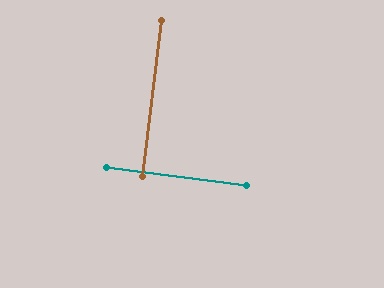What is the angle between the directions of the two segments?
Approximately 89 degrees.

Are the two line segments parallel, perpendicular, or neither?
Perpendicular — they meet at approximately 89°.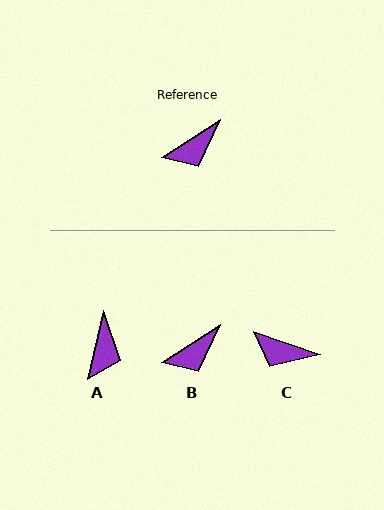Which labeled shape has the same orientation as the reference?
B.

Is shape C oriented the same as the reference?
No, it is off by about 52 degrees.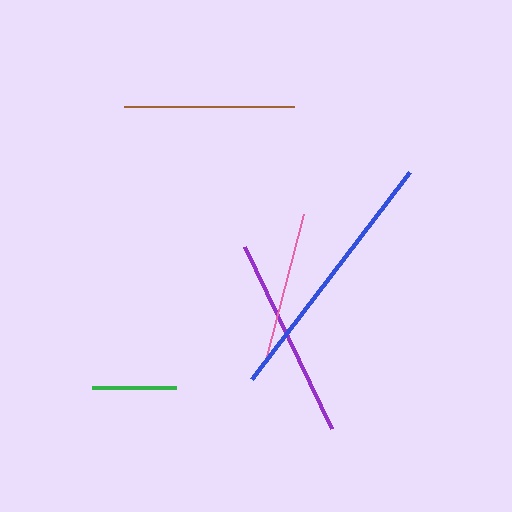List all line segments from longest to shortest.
From longest to shortest: blue, purple, brown, pink, green.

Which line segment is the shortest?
The green line is the shortest at approximately 84 pixels.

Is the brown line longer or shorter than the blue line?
The blue line is longer than the brown line.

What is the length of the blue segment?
The blue segment is approximately 259 pixels long.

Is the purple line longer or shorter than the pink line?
The purple line is longer than the pink line.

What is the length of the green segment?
The green segment is approximately 84 pixels long.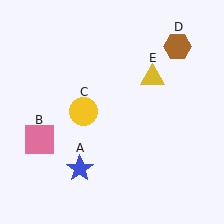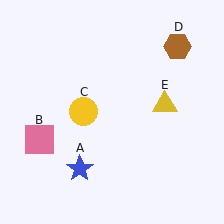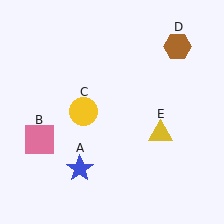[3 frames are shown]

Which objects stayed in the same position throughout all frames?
Blue star (object A) and pink square (object B) and yellow circle (object C) and brown hexagon (object D) remained stationary.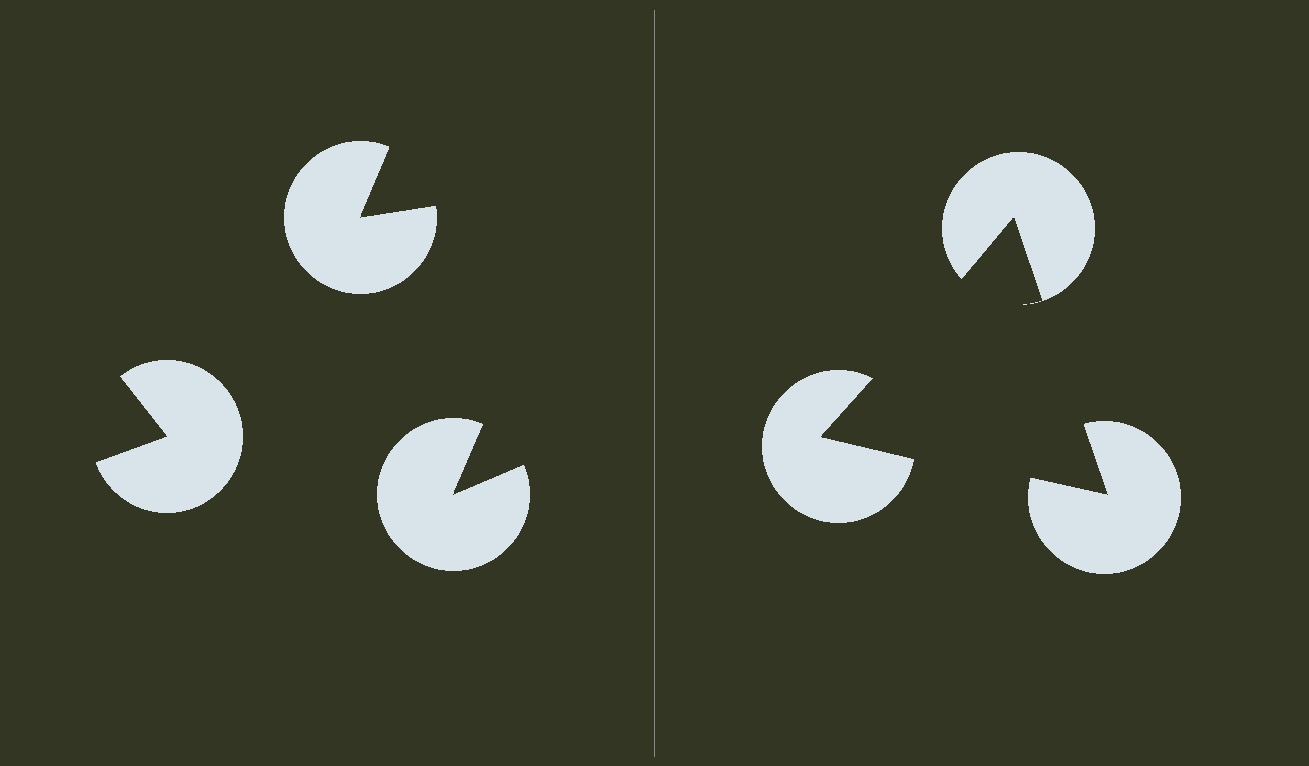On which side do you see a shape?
An illusory triangle appears on the right side. On the left side the wedge cuts are rotated, so no coherent shape forms.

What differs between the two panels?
The pac-man discs are positioned identically on both sides; only the wedge orientations differ. On the right they align to a triangle; on the left they are misaligned.